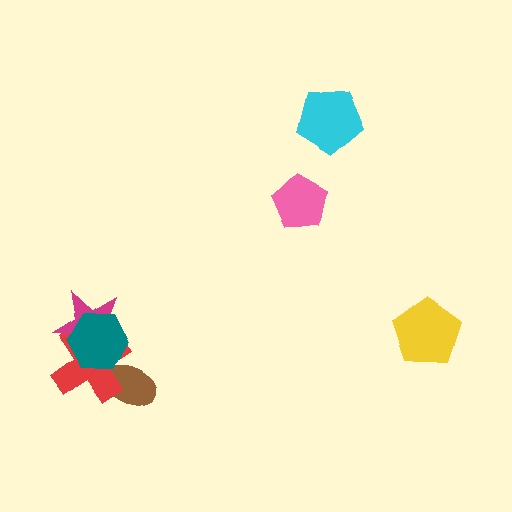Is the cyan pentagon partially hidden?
No, no other shape covers it.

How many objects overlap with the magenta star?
2 objects overlap with the magenta star.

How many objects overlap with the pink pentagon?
0 objects overlap with the pink pentagon.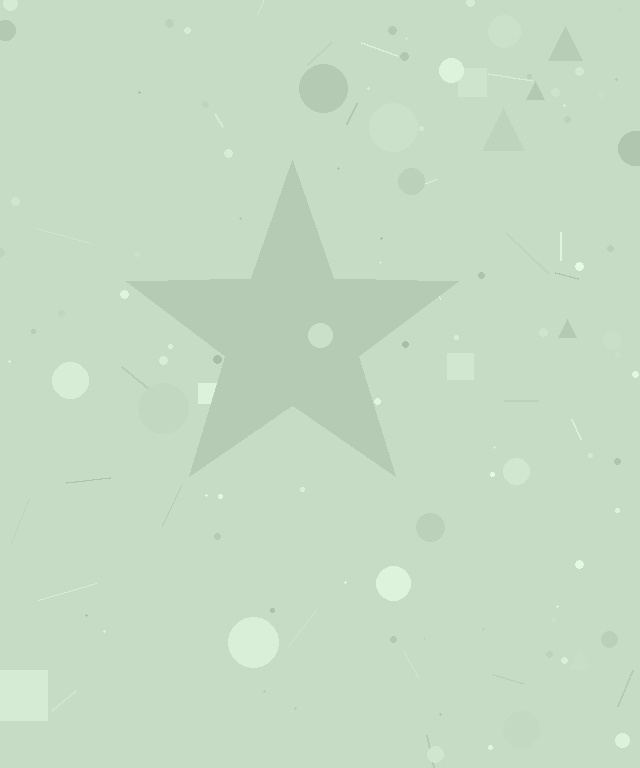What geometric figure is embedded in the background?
A star is embedded in the background.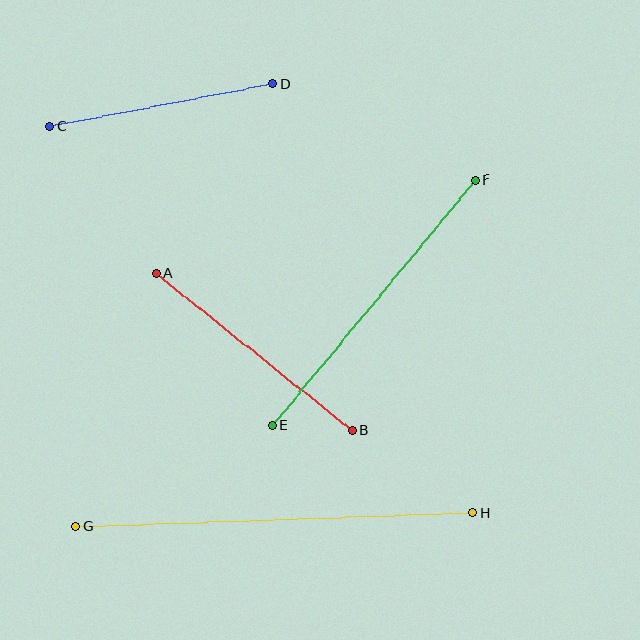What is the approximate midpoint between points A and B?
The midpoint is at approximately (254, 352) pixels.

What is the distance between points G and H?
The distance is approximately 397 pixels.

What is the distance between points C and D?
The distance is approximately 227 pixels.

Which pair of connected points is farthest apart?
Points G and H are farthest apart.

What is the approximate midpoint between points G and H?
The midpoint is at approximately (274, 520) pixels.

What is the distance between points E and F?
The distance is approximately 319 pixels.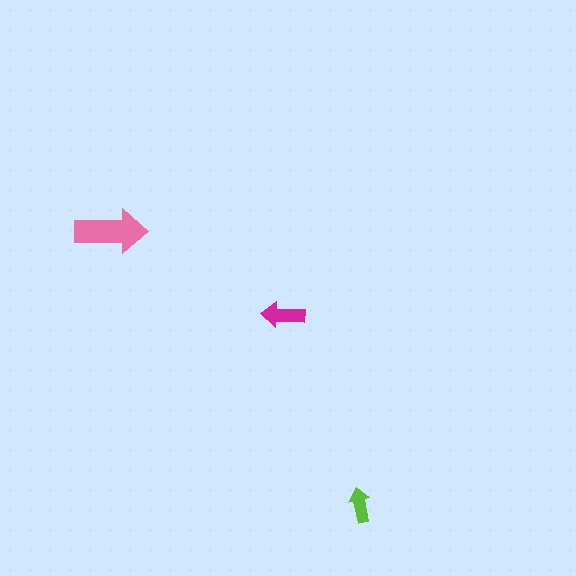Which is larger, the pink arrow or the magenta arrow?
The pink one.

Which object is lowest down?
The lime arrow is bottommost.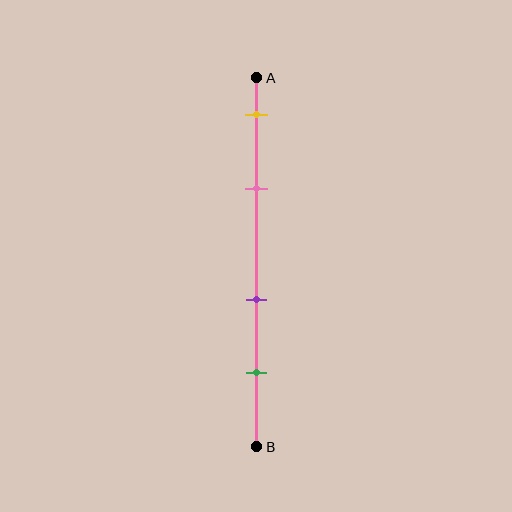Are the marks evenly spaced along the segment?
No, the marks are not evenly spaced.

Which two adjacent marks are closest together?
The yellow and pink marks are the closest adjacent pair.